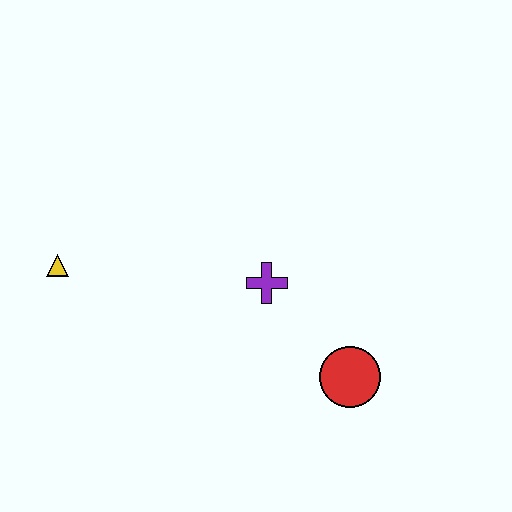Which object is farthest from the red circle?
The yellow triangle is farthest from the red circle.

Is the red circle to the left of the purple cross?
No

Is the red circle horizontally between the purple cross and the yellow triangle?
No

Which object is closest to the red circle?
The purple cross is closest to the red circle.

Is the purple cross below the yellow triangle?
Yes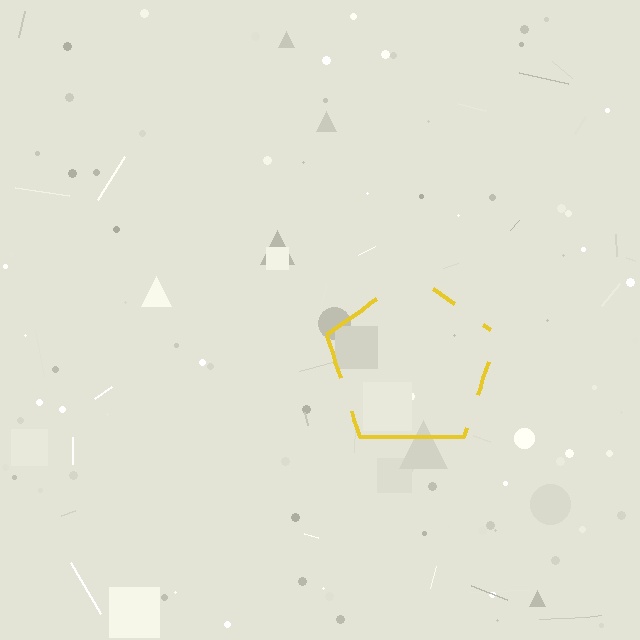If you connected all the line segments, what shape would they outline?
They would outline a pentagon.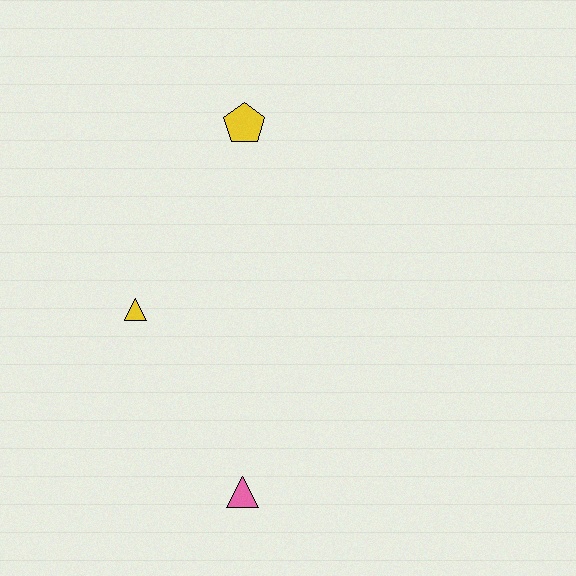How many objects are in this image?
There are 3 objects.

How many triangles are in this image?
There are 2 triangles.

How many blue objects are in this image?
There are no blue objects.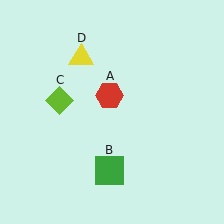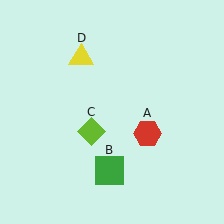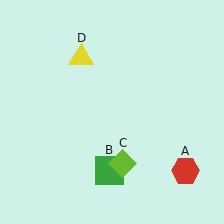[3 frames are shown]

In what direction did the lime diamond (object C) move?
The lime diamond (object C) moved down and to the right.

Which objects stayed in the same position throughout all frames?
Green square (object B) and yellow triangle (object D) remained stationary.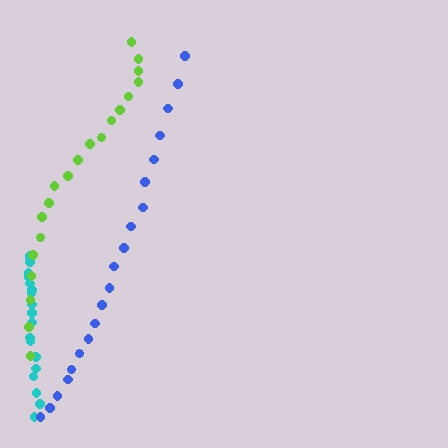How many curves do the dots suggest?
There are 3 distinct paths.